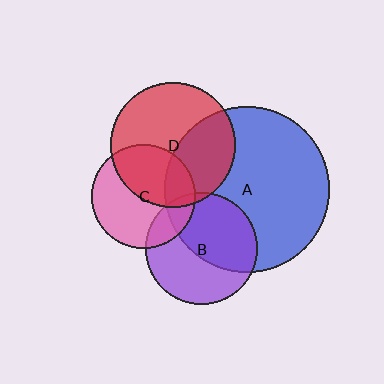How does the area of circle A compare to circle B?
Approximately 2.2 times.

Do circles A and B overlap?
Yes.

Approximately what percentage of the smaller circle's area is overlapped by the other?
Approximately 50%.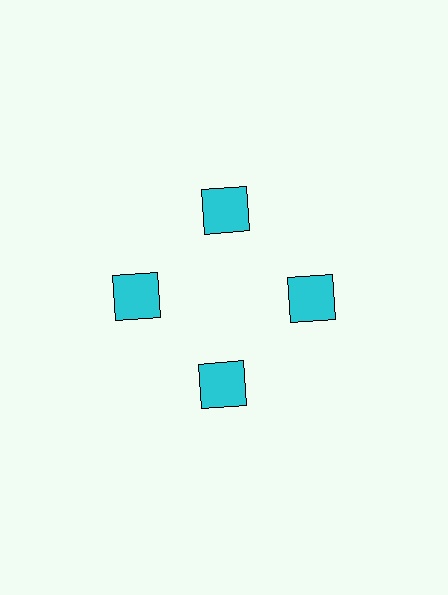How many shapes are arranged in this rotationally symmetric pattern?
There are 4 shapes, arranged in 4 groups of 1.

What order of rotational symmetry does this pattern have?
This pattern has 4-fold rotational symmetry.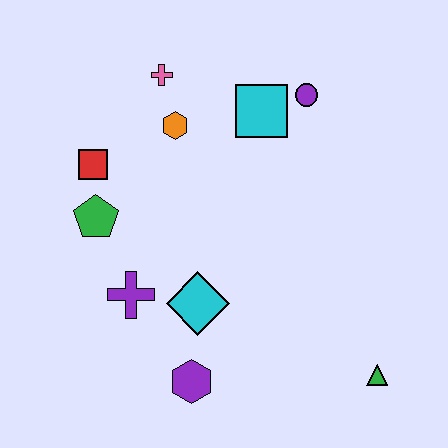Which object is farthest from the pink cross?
The green triangle is farthest from the pink cross.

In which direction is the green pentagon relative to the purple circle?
The green pentagon is to the left of the purple circle.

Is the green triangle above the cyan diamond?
No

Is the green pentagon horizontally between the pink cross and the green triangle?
No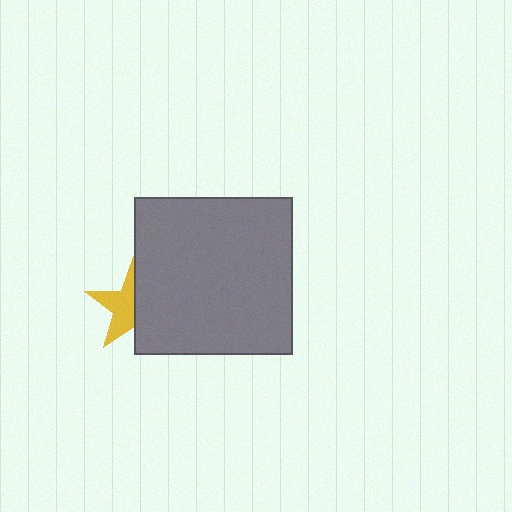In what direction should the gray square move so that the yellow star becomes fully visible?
The gray square should move right. That is the shortest direction to clear the overlap and leave the yellow star fully visible.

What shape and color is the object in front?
The object in front is a gray square.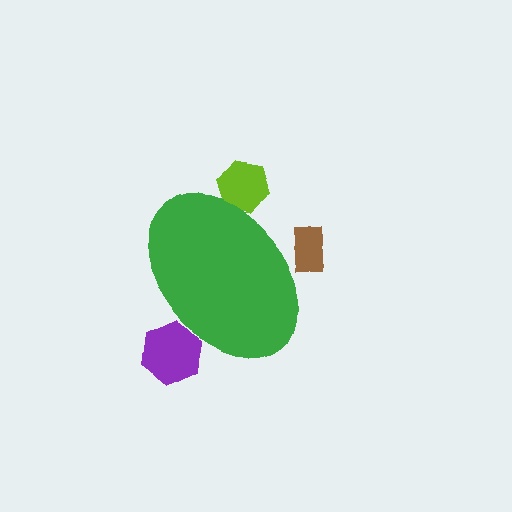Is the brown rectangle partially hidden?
Yes, the brown rectangle is partially hidden behind the green ellipse.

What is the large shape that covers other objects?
A green ellipse.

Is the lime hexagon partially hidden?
Yes, the lime hexagon is partially hidden behind the green ellipse.